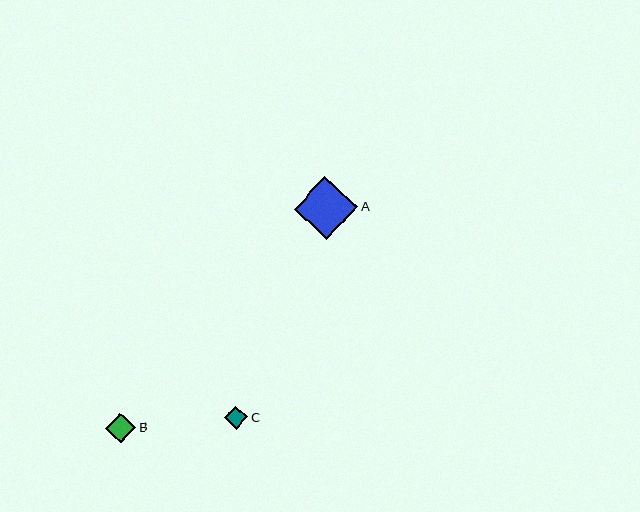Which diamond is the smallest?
Diamond C is the smallest with a size of approximately 23 pixels.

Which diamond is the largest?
Diamond A is the largest with a size of approximately 63 pixels.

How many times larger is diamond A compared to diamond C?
Diamond A is approximately 2.7 times the size of diamond C.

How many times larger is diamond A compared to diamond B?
Diamond A is approximately 2.1 times the size of diamond B.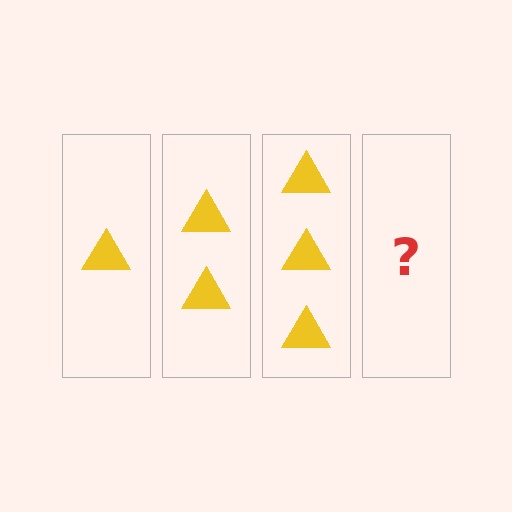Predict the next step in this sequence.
The next step is 4 triangles.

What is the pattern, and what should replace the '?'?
The pattern is that each step adds one more triangle. The '?' should be 4 triangles.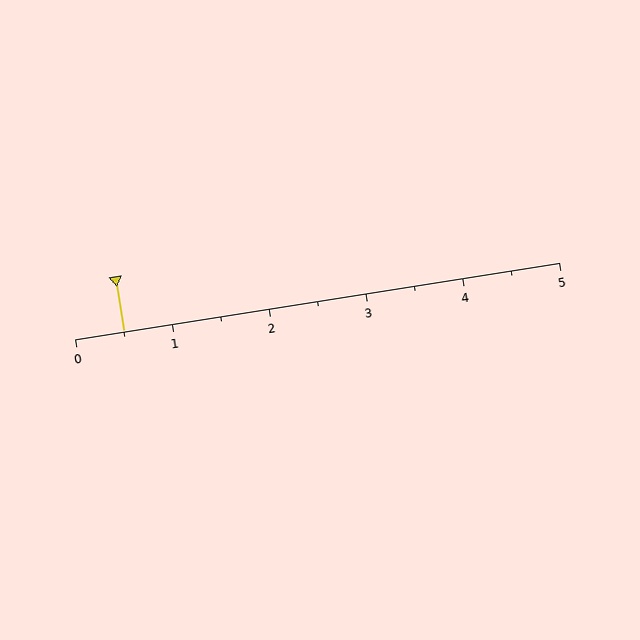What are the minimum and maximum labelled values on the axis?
The axis runs from 0 to 5.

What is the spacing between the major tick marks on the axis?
The major ticks are spaced 1 apart.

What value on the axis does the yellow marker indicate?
The marker indicates approximately 0.5.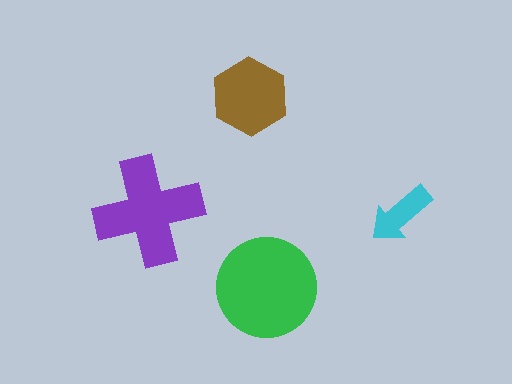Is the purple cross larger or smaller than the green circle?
Smaller.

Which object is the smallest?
The cyan arrow.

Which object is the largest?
The green circle.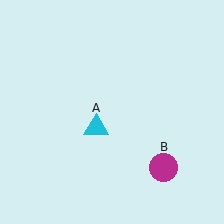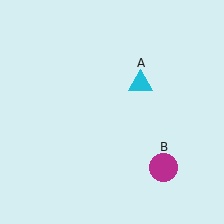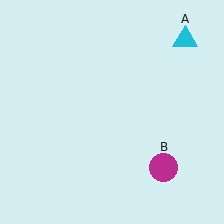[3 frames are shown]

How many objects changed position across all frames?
1 object changed position: cyan triangle (object A).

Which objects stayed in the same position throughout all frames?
Magenta circle (object B) remained stationary.